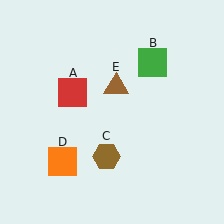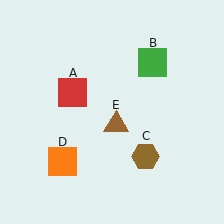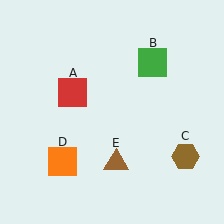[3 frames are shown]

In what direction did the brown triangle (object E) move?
The brown triangle (object E) moved down.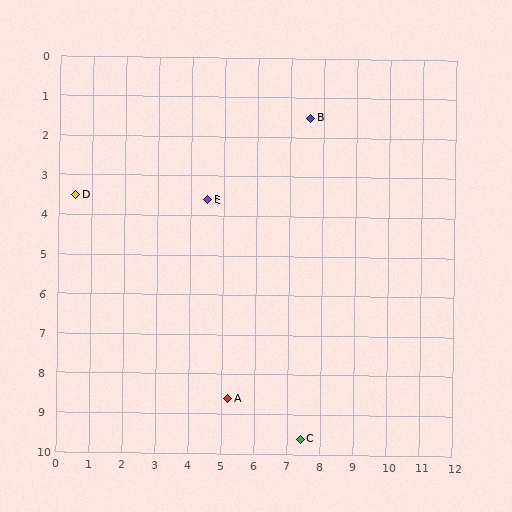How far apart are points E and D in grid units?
Points E and D are about 4.0 grid units apart.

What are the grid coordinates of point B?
Point B is at approximately (7.6, 1.5).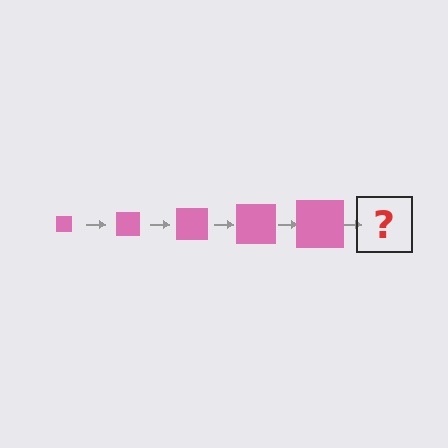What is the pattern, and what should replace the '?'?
The pattern is that the square gets progressively larger each step. The '?' should be a pink square, larger than the previous one.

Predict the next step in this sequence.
The next step is a pink square, larger than the previous one.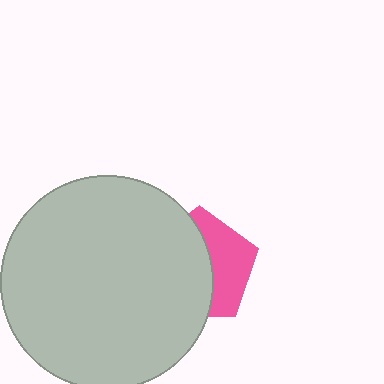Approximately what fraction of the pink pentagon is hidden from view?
Roughly 59% of the pink pentagon is hidden behind the light gray circle.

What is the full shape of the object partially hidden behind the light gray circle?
The partially hidden object is a pink pentagon.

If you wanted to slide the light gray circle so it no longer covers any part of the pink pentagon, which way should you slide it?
Slide it left — that is the most direct way to separate the two shapes.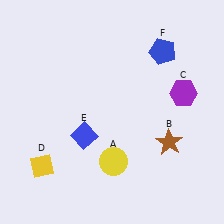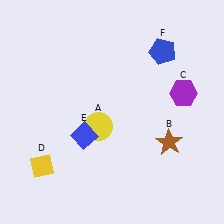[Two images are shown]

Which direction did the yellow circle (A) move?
The yellow circle (A) moved up.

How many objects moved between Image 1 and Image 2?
1 object moved between the two images.